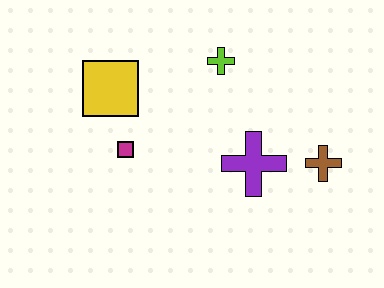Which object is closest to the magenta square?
The yellow square is closest to the magenta square.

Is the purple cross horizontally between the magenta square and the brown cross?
Yes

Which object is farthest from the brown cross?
The yellow square is farthest from the brown cross.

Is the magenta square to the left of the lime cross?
Yes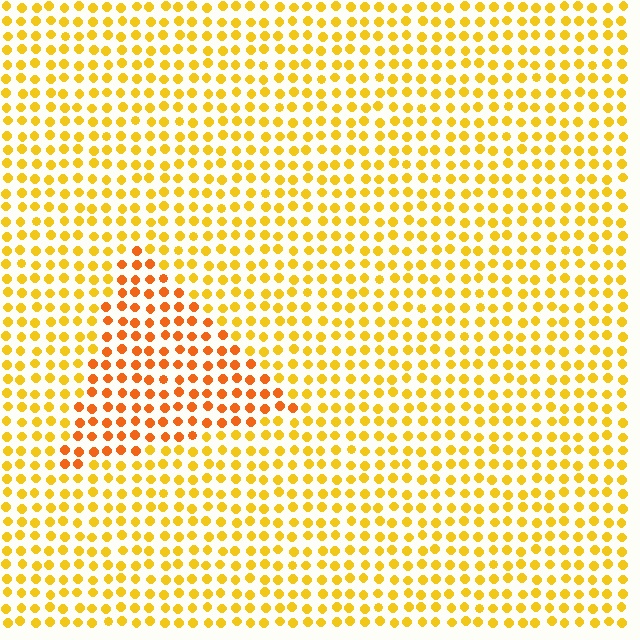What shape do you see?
I see a triangle.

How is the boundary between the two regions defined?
The boundary is defined purely by a slight shift in hue (about 27 degrees). Spacing, size, and orientation are identical on both sides.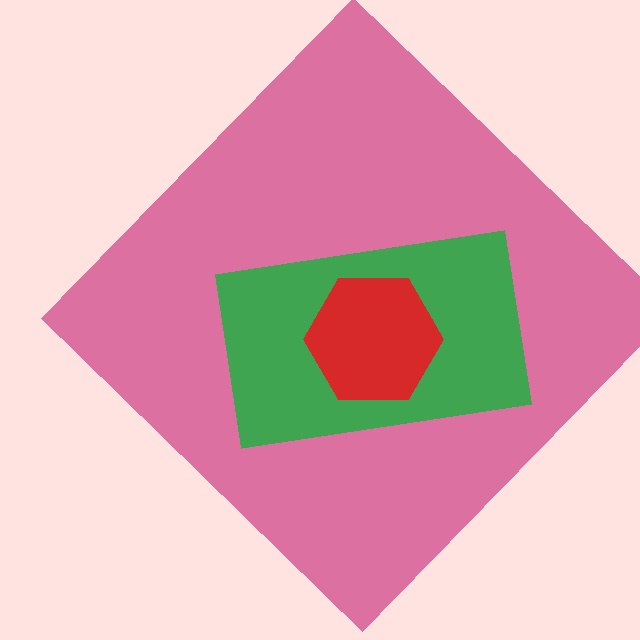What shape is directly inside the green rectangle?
The red hexagon.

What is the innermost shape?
The red hexagon.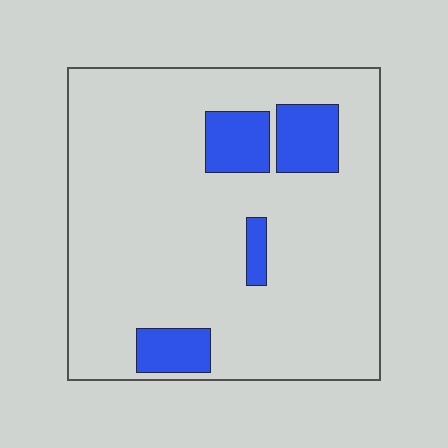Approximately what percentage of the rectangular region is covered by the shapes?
Approximately 15%.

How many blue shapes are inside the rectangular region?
4.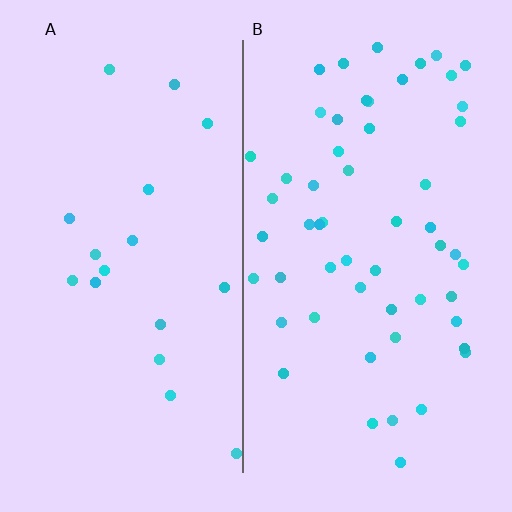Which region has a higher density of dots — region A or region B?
B (the right).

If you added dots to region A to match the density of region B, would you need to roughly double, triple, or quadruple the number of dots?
Approximately triple.